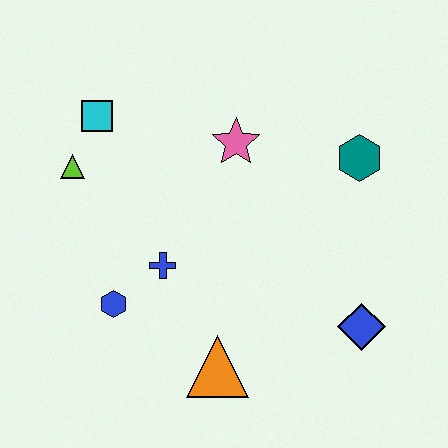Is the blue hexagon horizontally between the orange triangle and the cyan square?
Yes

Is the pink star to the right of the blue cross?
Yes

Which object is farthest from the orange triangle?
The cyan square is farthest from the orange triangle.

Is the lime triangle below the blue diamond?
No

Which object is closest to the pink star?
The teal hexagon is closest to the pink star.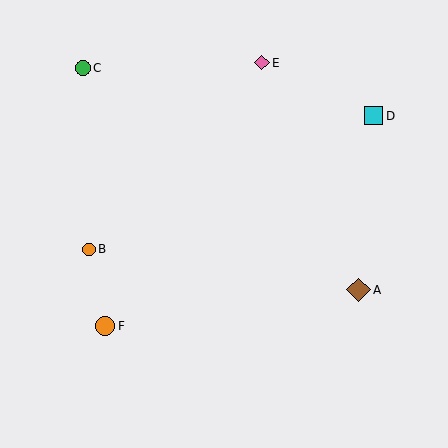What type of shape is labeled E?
Shape E is a pink diamond.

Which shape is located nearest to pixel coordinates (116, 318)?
The orange circle (labeled F) at (105, 326) is nearest to that location.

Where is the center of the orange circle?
The center of the orange circle is at (89, 249).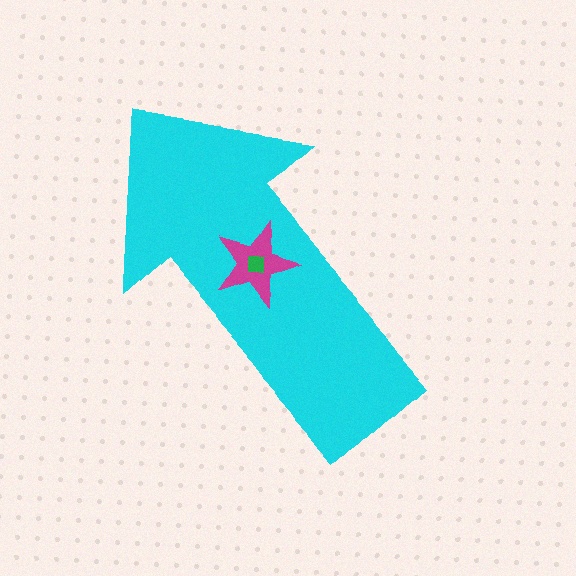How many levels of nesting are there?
3.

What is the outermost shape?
The cyan arrow.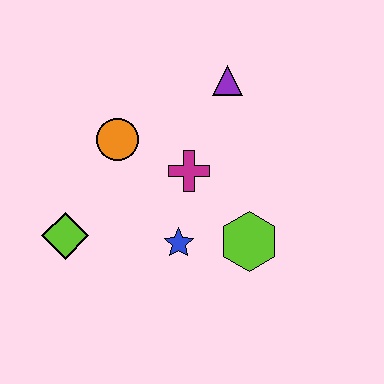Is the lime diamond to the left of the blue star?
Yes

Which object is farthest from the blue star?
The purple triangle is farthest from the blue star.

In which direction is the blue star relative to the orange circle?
The blue star is below the orange circle.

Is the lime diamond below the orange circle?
Yes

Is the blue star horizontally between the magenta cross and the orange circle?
Yes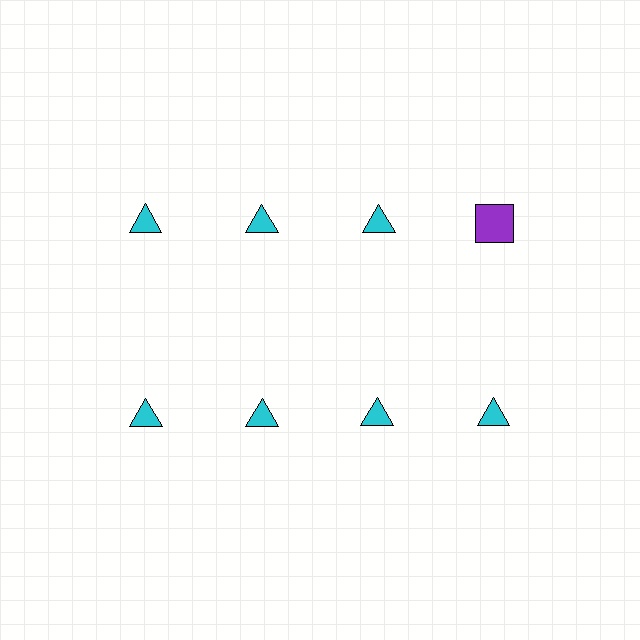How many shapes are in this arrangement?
There are 8 shapes arranged in a grid pattern.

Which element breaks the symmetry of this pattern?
The purple square in the top row, second from right column breaks the symmetry. All other shapes are cyan triangles.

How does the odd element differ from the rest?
It differs in both color (purple instead of cyan) and shape (square instead of triangle).